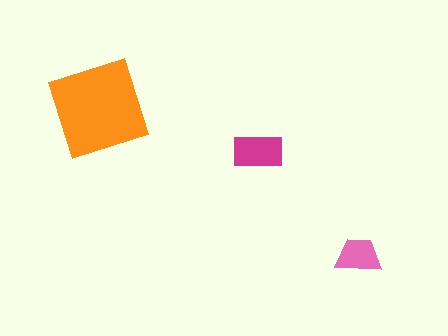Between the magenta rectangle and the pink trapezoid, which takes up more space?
The magenta rectangle.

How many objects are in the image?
There are 3 objects in the image.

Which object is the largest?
The orange square.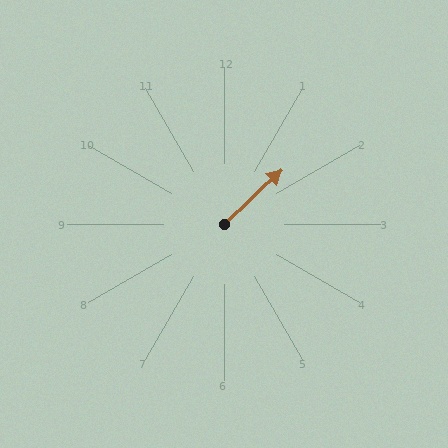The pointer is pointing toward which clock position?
Roughly 2 o'clock.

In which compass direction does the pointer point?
Northeast.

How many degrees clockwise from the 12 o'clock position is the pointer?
Approximately 46 degrees.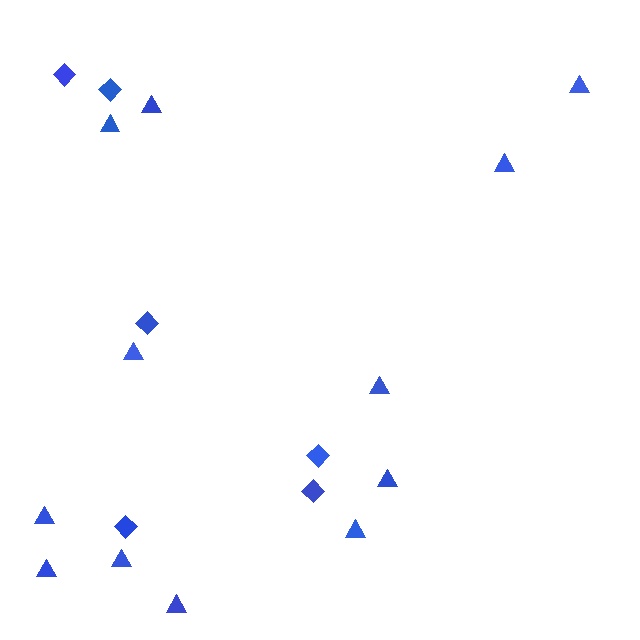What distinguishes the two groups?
There are 2 groups: one group of triangles (12) and one group of diamonds (6).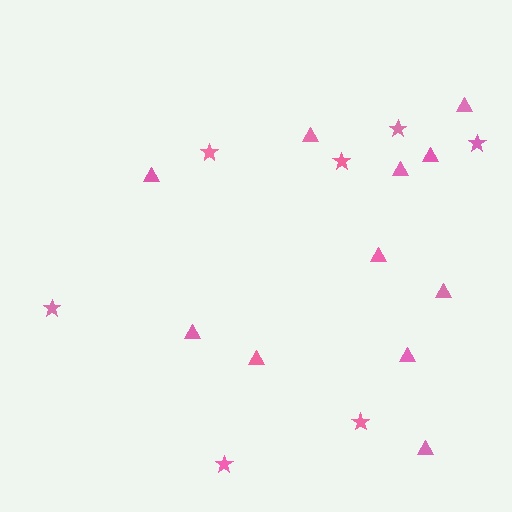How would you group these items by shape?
There are 2 groups: one group of stars (7) and one group of triangles (11).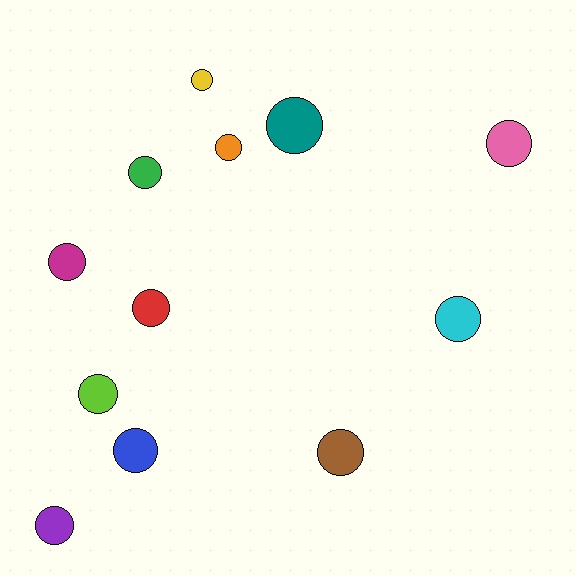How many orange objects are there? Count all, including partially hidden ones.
There is 1 orange object.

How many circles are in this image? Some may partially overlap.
There are 12 circles.